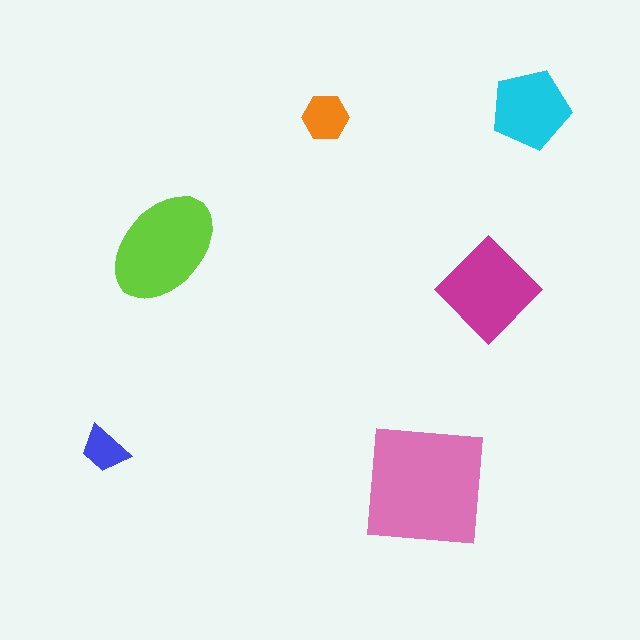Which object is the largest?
The pink square.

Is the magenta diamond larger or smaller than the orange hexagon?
Larger.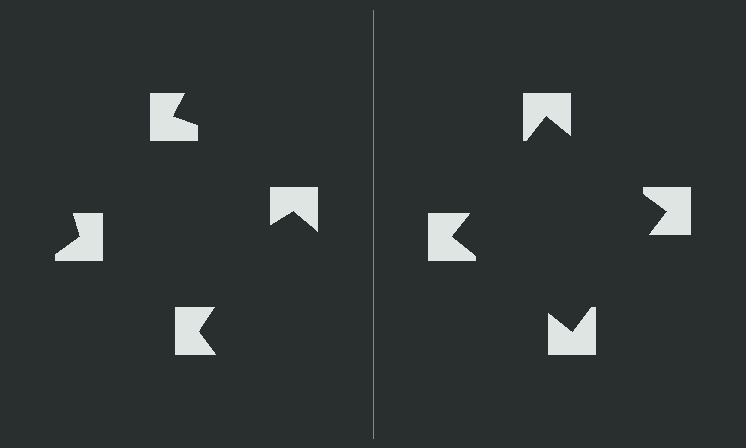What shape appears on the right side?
An illusory square.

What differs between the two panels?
The notched squares are positioned identically on both sides; only the wedge orientations differ. On the right they align to a square; on the left they are misaligned.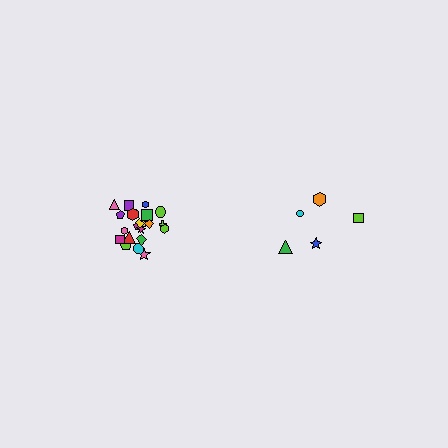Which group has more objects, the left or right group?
The left group.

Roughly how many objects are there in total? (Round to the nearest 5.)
Roughly 25 objects in total.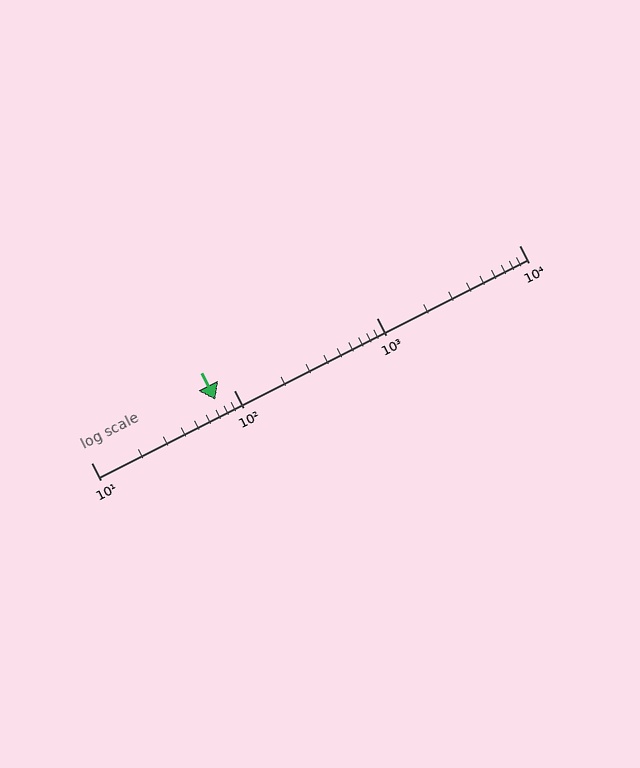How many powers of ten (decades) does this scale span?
The scale spans 3 decades, from 10 to 10000.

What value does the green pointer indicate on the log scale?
The pointer indicates approximately 74.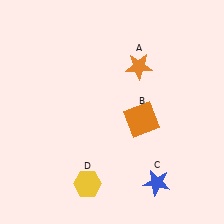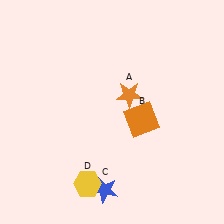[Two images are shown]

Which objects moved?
The objects that moved are: the orange star (A), the blue star (C).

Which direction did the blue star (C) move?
The blue star (C) moved left.